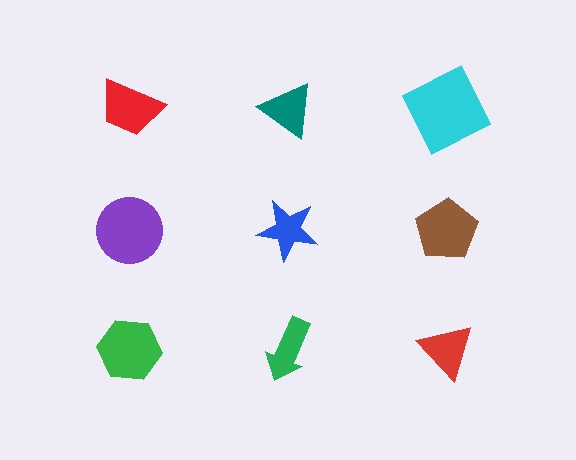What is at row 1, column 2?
A teal triangle.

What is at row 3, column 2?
A green arrow.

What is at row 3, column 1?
A green hexagon.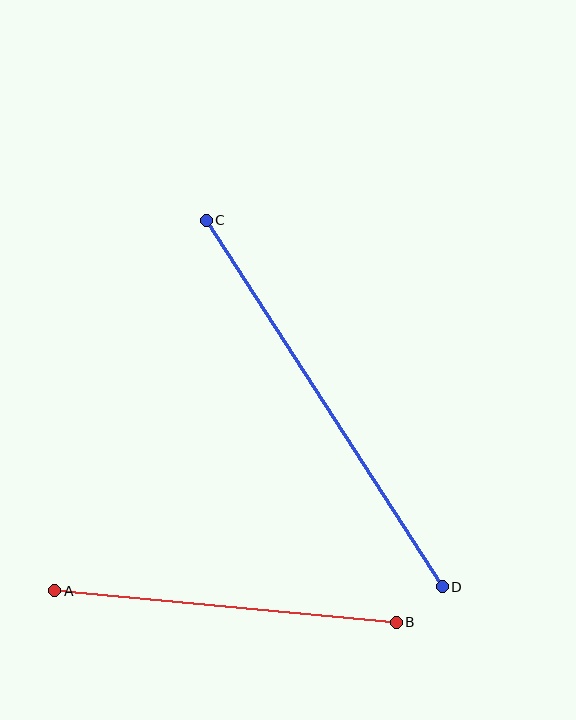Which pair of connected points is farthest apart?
Points C and D are farthest apart.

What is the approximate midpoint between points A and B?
The midpoint is at approximately (225, 606) pixels.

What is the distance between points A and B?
The distance is approximately 343 pixels.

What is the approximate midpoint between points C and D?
The midpoint is at approximately (324, 403) pixels.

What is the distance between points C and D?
The distance is approximately 436 pixels.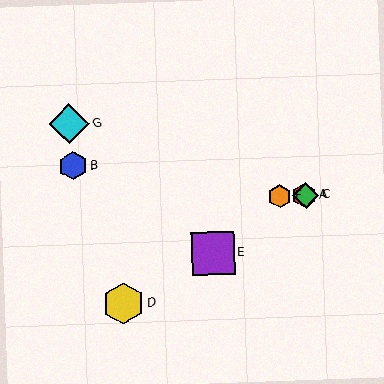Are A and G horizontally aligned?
No, A is at y≈195 and G is at y≈124.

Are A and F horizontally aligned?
Yes, both are at y≈195.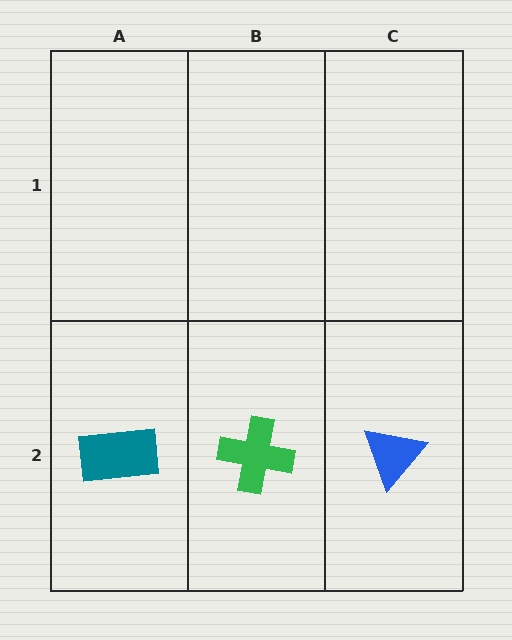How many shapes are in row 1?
0 shapes.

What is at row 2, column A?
A teal rectangle.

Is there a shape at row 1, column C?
No, that cell is empty.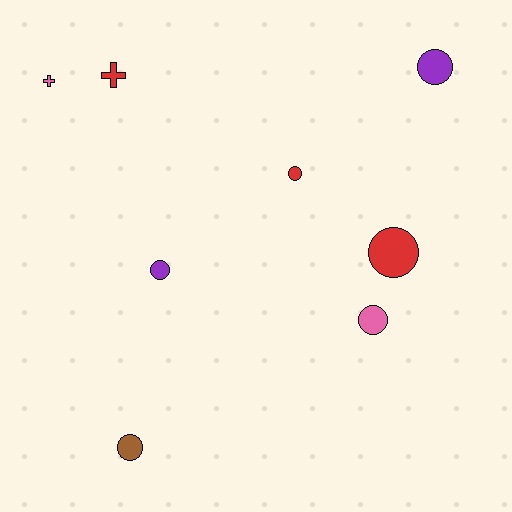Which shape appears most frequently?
Circle, with 6 objects.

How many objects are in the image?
There are 8 objects.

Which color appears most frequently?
Red, with 3 objects.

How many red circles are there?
There are 2 red circles.